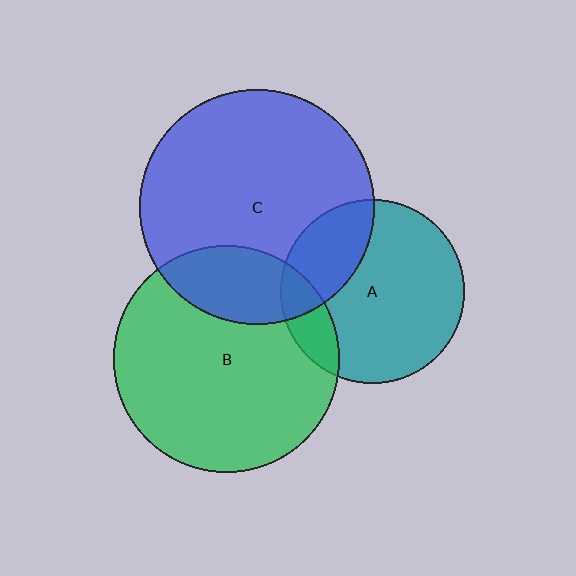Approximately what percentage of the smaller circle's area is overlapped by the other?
Approximately 20%.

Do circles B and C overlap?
Yes.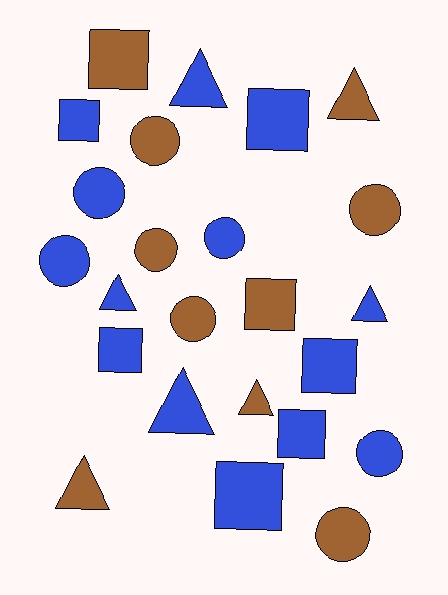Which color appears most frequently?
Blue, with 14 objects.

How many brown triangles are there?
There are 3 brown triangles.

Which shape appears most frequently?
Circle, with 9 objects.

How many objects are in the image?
There are 24 objects.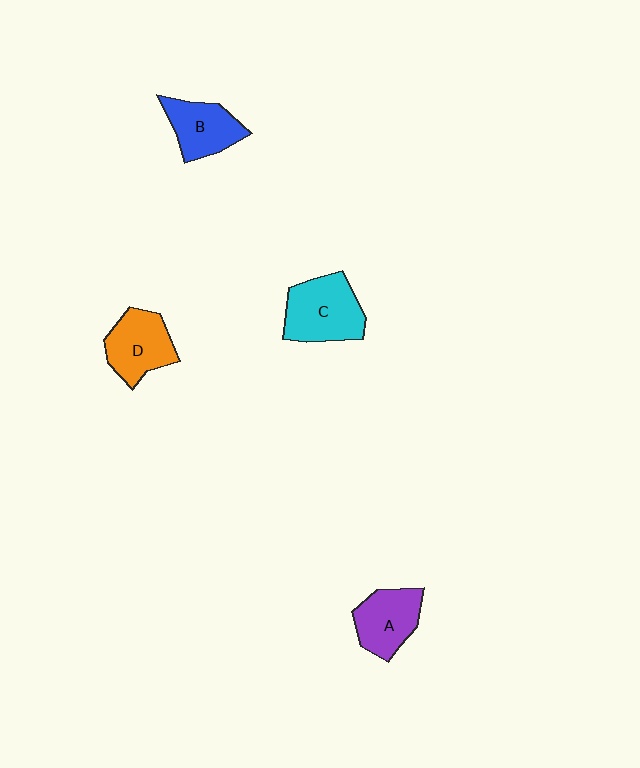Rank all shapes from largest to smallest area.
From largest to smallest: C (cyan), D (orange), A (purple), B (blue).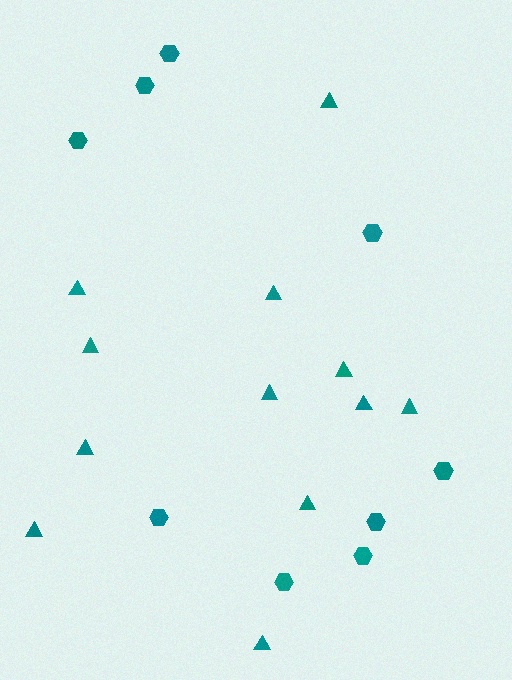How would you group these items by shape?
There are 2 groups: one group of triangles (12) and one group of hexagons (9).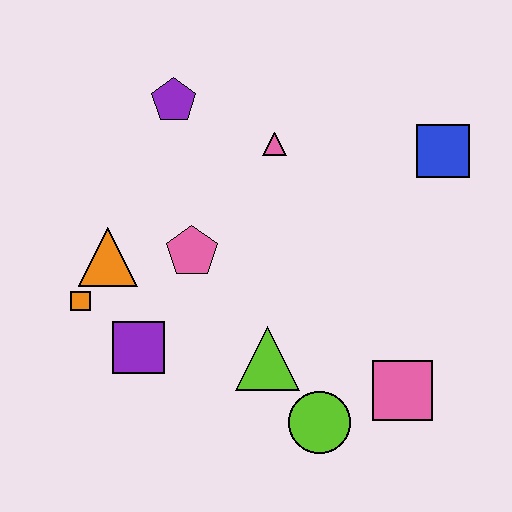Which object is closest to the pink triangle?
The purple pentagon is closest to the pink triangle.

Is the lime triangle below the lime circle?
No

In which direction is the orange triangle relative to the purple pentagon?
The orange triangle is below the purple pentagon.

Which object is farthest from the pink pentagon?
The blue square is farthest from the pink pentagon.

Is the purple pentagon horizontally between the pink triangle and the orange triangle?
Yes